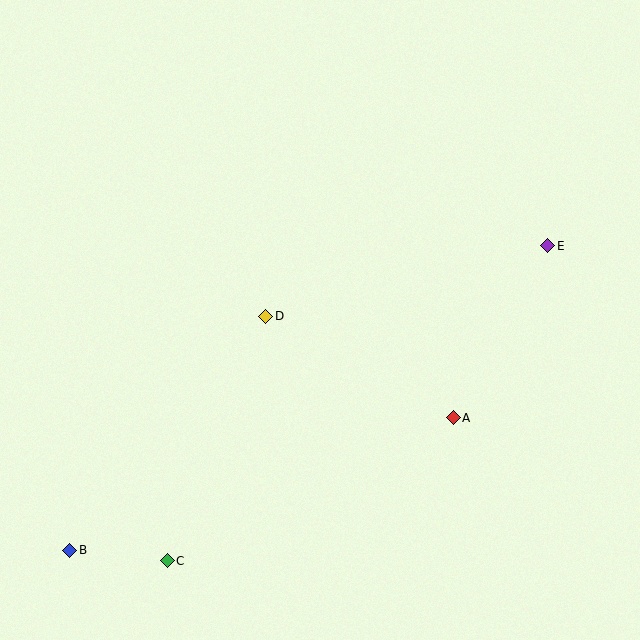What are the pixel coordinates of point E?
Point E is at (548, 246).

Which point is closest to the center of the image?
Point D at (266, 316) is closest to the center.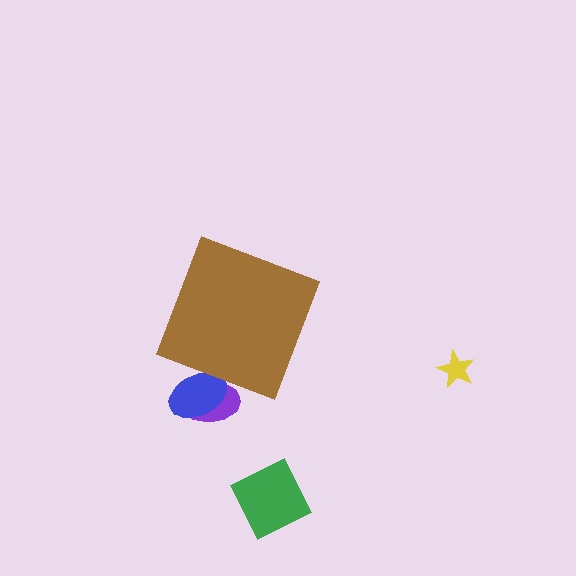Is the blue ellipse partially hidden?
Yes, the blue ellipse is partially hidden behind the brown diamond.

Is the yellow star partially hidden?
No, the yellow star is fully visible.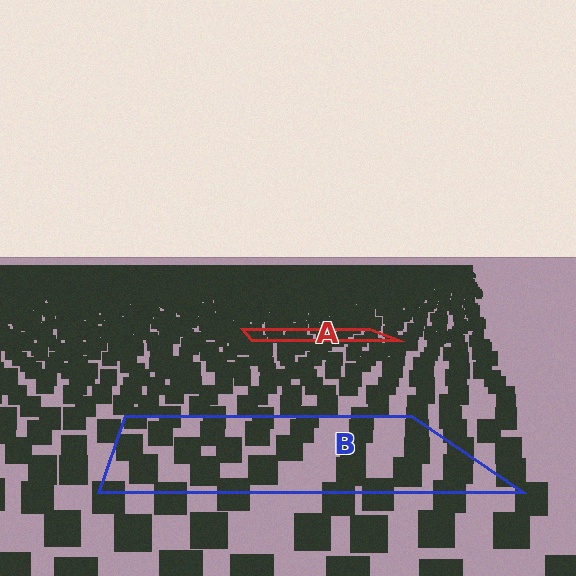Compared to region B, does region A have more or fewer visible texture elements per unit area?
Region A has more texture elements per unit area — they are packed more densely because it is farther away.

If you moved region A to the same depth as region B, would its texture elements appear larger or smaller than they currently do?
They would appear larger. At a closer depth, the same texture elements are projected at a bigger on-screen size.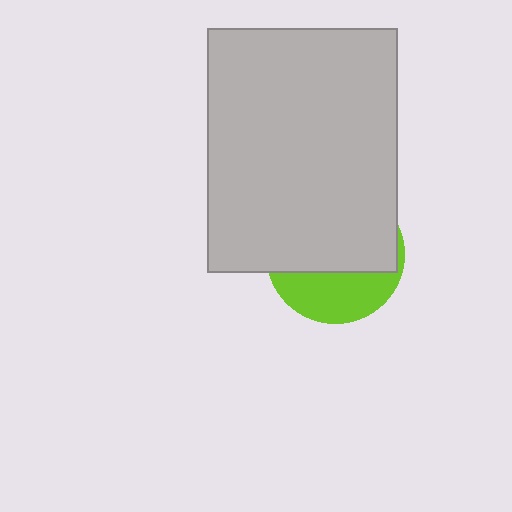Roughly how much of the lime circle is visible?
A small part of it is visible (roughly 35%).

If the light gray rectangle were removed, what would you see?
You would see the complete lime circle.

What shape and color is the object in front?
The object in front is a light gray rectangle.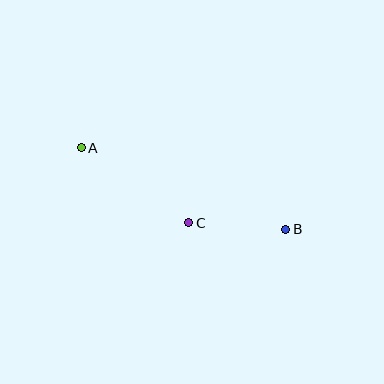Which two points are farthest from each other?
Points A and B are farthest from each other.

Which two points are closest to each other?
Points B and C are closest to each other.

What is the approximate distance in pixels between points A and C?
The distance between A and C is approximately 131 pixels.